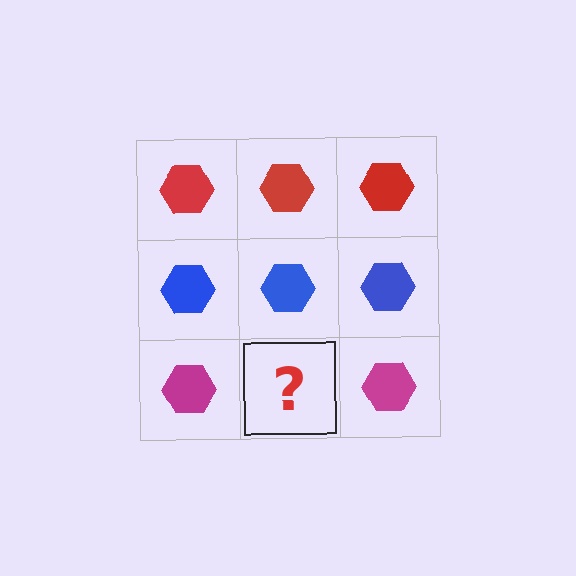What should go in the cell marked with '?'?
The missing cell should contain a magenta hexagon.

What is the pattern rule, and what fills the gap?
The rule is that each row has a consistent color. The gap should be filled with a magenta hexagon.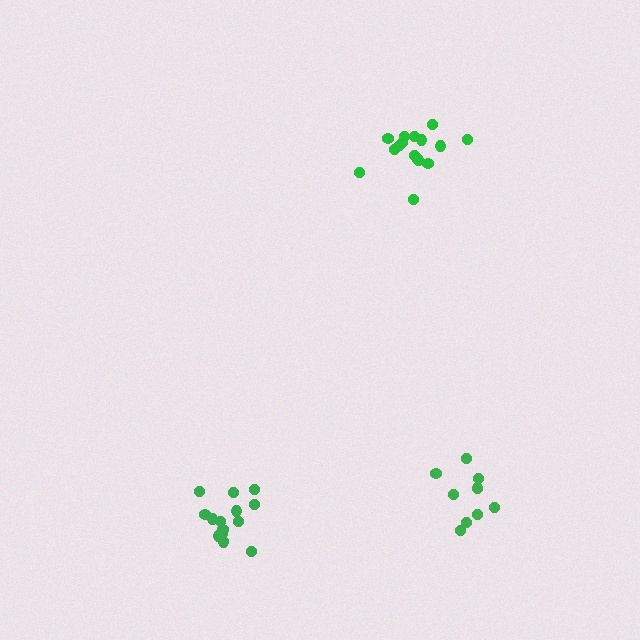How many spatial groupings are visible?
There are 3 spatial groupings.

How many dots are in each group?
Group 1: 16 dots, Group 2: 10 dots, Group 3: 15 dots (41 total).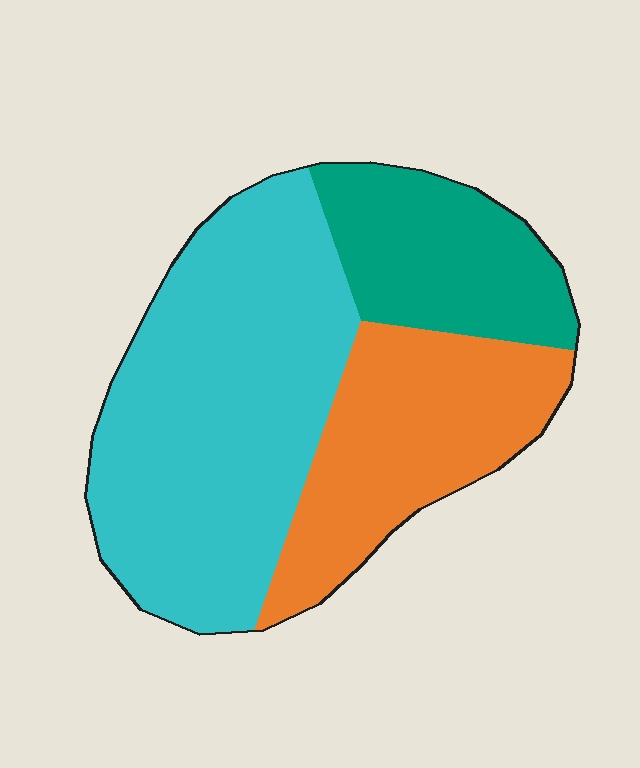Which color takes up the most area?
Cyan, at roughly 50%.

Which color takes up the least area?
Teal, at roughly 20%.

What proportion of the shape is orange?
Orange covers around 30% of the shape.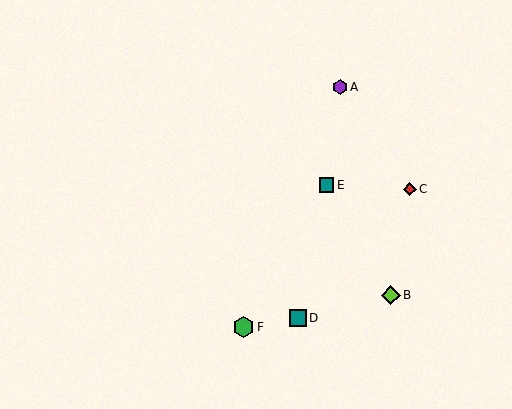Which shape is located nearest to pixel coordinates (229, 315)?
The green hexagon (labeled F) at (244, 327) is nearest to that location.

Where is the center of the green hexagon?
The center of the green hexagon is at (244, 327).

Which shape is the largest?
The green hexagon (labeled F) is the largest.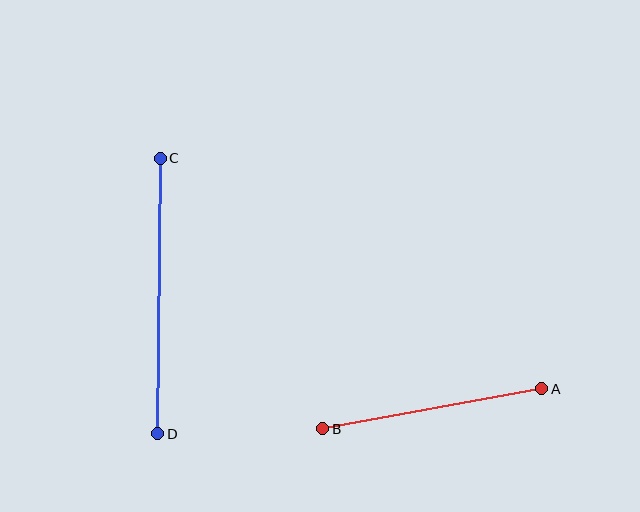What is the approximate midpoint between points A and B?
The midpoint is at approximately (432, 409) pixels.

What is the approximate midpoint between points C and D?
The midpoint is at approximately (159, 296) pixels.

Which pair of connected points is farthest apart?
Points C and D are farthest apart.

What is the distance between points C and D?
The distance is approximately 275 pixels.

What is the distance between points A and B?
The distance is approximately 223 pixels.